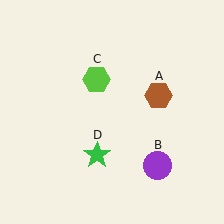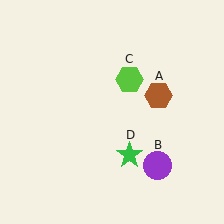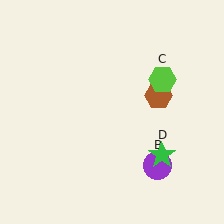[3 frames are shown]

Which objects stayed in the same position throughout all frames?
Brown hexagon (object A) and purple circle (object B) remained stationary.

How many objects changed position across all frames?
2 objects changed position: lime hexagon (object C), green star (object D).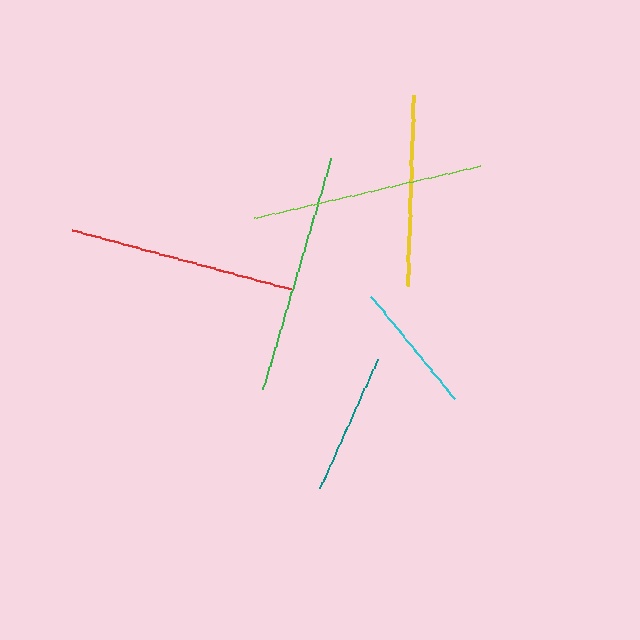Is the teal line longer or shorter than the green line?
The green line is longer than the teal line.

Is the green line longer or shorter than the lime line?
The green line is longer than the lime line.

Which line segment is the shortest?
The cyan line is the shortest at approximately 132 pixels.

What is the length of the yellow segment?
The yellow segment is approximately 191 pixels long.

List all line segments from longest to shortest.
From longest to shortest: green, lime, red, yellow, teal, cyan.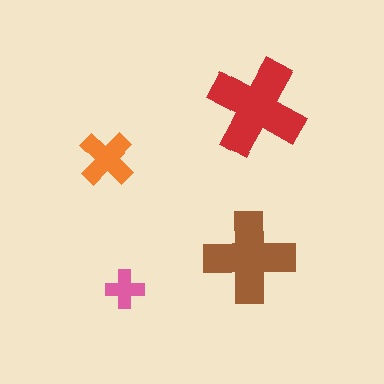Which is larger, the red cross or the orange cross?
The red one.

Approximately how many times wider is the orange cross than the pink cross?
About 1.5 times wider.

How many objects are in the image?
There are 4 objects in the image.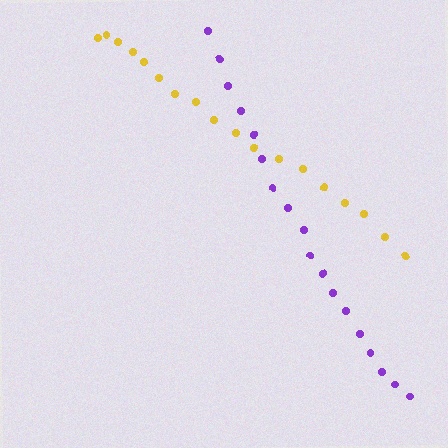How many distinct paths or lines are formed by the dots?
There are 2 distinct paths.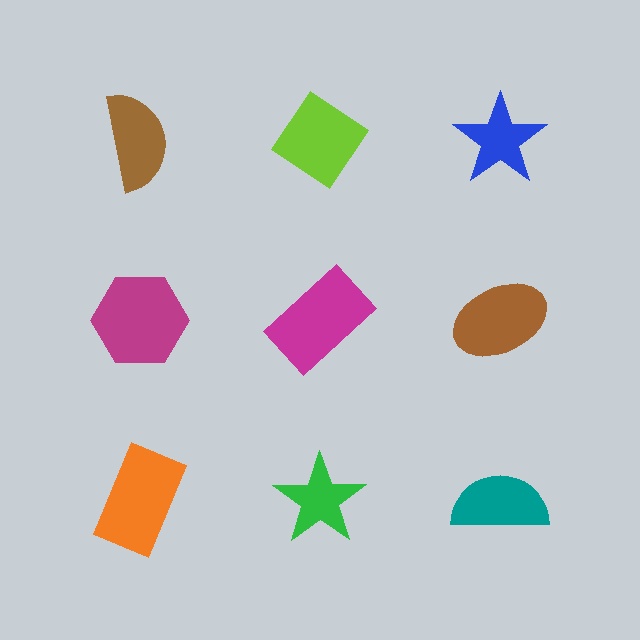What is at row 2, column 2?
A magenta rectangle.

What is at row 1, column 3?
A blue star.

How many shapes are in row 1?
3 shapes.